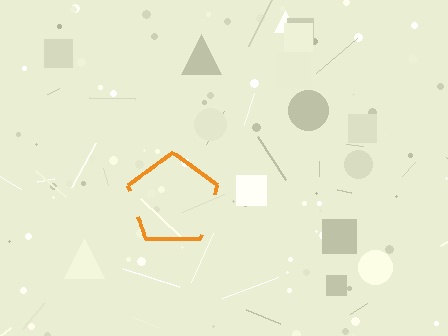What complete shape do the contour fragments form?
The contour fragments form a pentagon.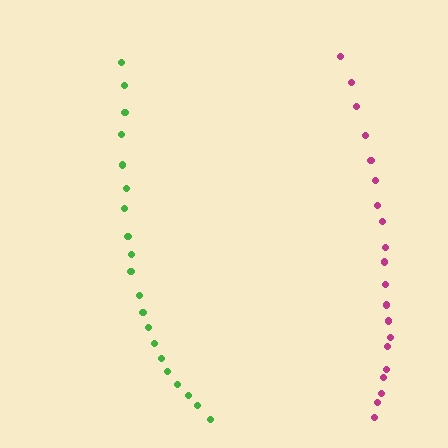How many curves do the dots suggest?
There are 2 distinct paths.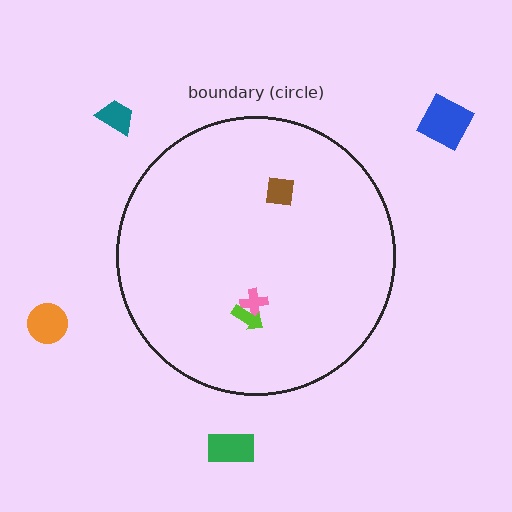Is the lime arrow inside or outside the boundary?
Inside.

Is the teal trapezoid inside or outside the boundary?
Outside.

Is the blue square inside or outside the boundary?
Outside.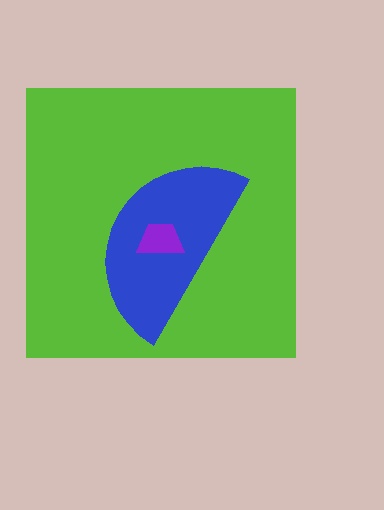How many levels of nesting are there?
3.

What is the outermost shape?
The lime square.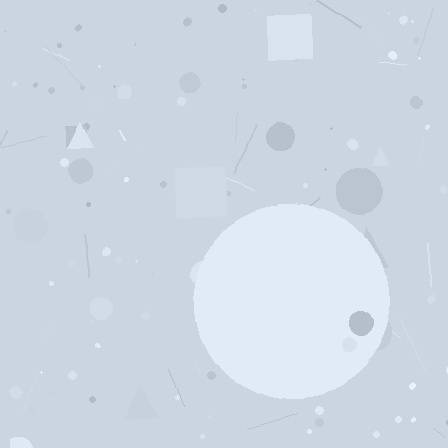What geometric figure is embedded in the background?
A circle is embedded in the background.